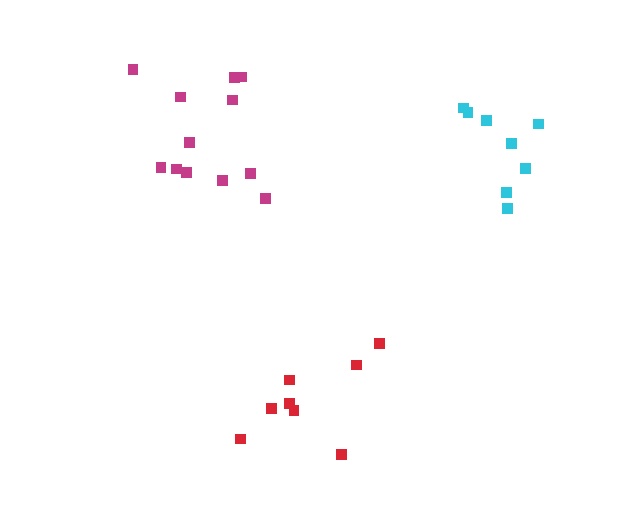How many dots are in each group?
Group 1: 12 dots, Group 2: 8 dots, Group 3: 8 dots (28 total).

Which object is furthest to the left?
The magenta cluster is leftmost.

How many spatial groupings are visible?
There are 3 spatial groupings.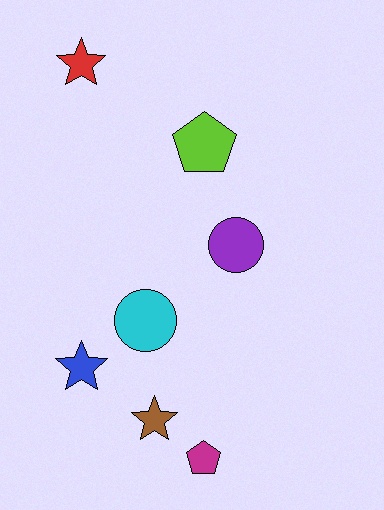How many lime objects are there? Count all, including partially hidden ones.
There is 1 lime object.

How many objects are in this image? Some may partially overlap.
There are 7 objects.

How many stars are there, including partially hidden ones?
There are 3 stars.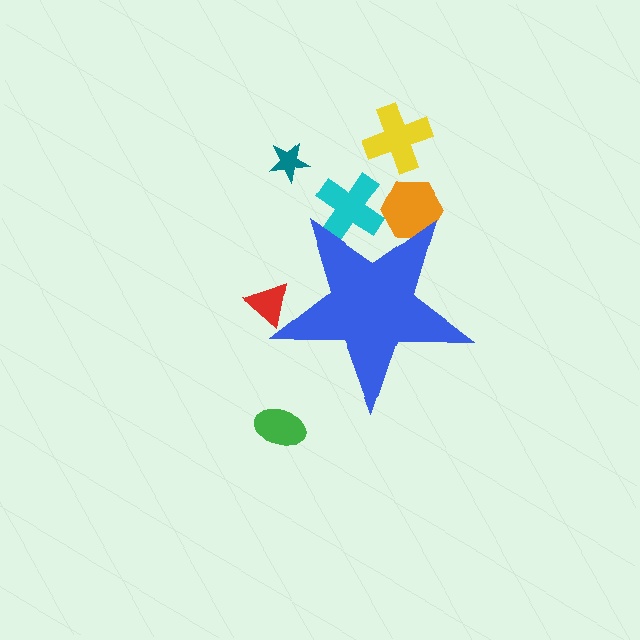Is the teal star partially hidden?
No, the teal star is fully visible.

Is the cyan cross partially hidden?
Yes, the cyan cross is partially hidden behind the blue star.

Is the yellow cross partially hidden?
No, the yellow cross is fully visible.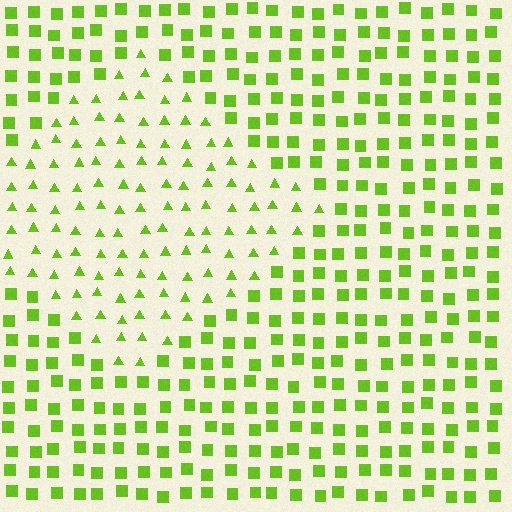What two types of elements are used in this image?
The image uses triangles inside the diamond region and squares outside it.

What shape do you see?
I see a diamond.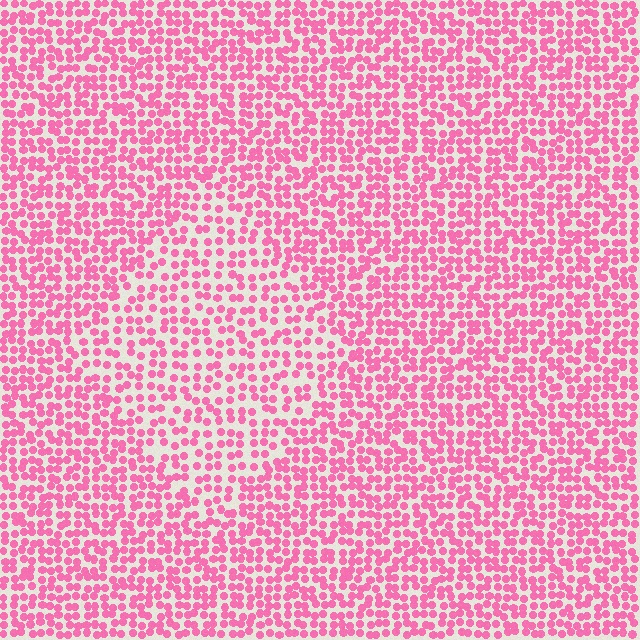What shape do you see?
I see a diamond.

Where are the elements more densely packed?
The elements are more densely packed outside the diamond boundary.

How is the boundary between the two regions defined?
The boundary is defined by a change in element density (approximately 1.5x ratio). All elements are the same color, size, and shape.